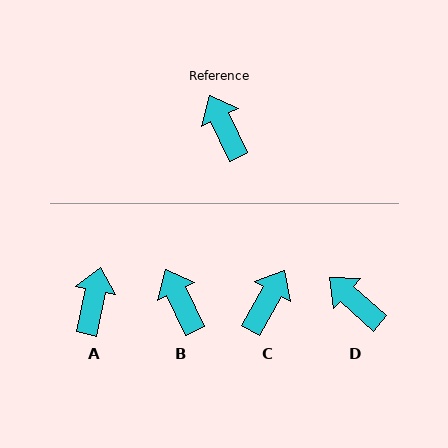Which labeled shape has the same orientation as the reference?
B.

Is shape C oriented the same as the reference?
No, it is off by about 55 degrees.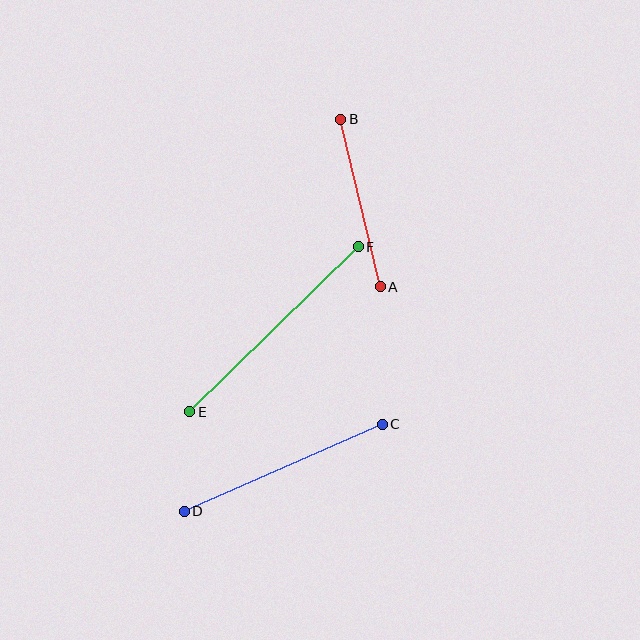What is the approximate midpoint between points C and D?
The midpoint is at approximately (283, 467) pixels.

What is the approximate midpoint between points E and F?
The midpoint is at approximately (274, 329) pixels.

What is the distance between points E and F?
The distance is approximately 236 pixels.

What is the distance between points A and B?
The distance is approximately 172 pixels.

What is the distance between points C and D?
The distance is approximately 216 pixels.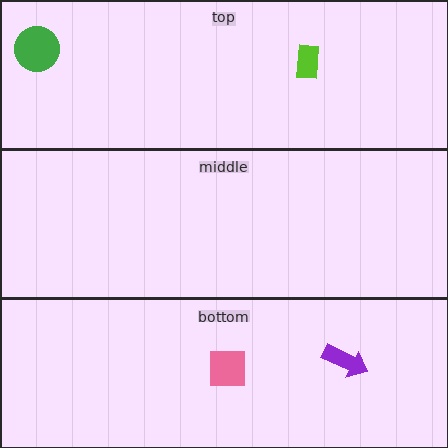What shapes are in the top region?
The green circle, the lime rectangle.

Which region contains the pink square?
The bottom region.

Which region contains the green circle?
The top region.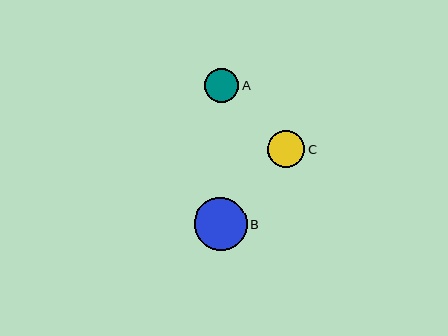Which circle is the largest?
Circle B is the largest with a size of approximately 53 pixels.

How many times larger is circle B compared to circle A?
Circle B is approximately 1.6 times the size of circle A.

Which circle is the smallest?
Circle A is the smallest with a size of approximately 34 pixels.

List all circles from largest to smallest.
From largest to smallest: B, C, A.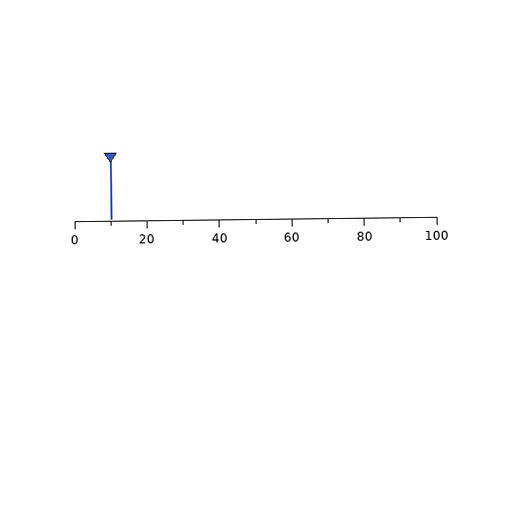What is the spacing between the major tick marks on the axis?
The major ticks are spaced 20 apart.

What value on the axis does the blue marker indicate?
The marker indicates approximately 10.